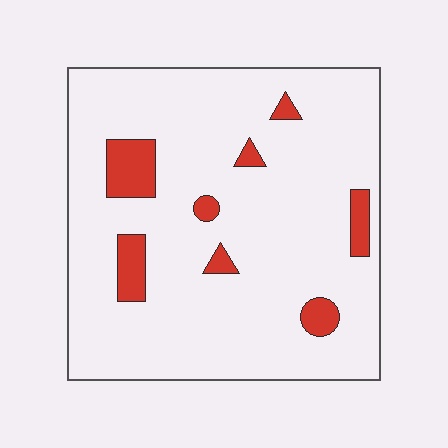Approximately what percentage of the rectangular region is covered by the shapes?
Approximately 10%.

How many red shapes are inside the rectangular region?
8.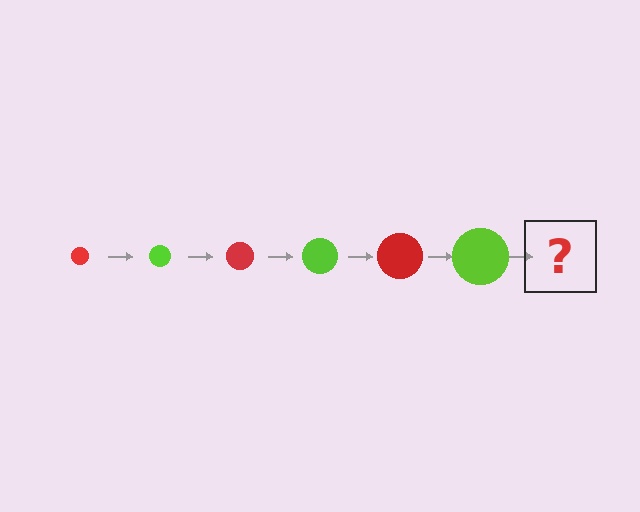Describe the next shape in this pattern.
It should be a red circle, larger than the previous one.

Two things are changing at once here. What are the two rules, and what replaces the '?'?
The two rules are that the circle grows larger each step and the color cycles through red and lime. The '?' should be a red circle, larger than the previous one.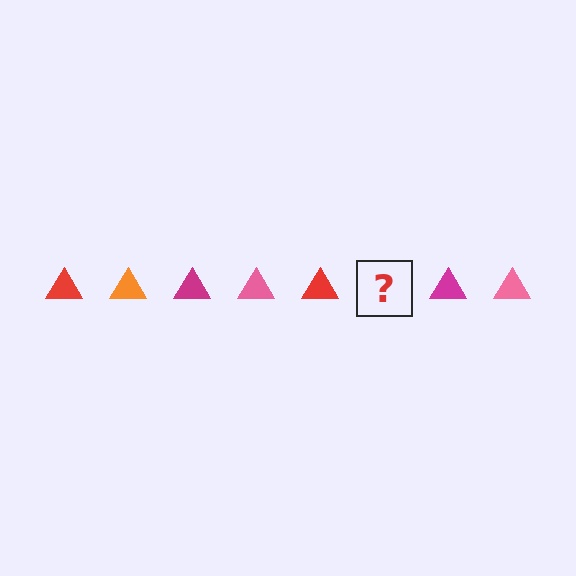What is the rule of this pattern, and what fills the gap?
The rule is that the pattern cycles through red, orange, magenta, pink triangles. The gap should be filled with an orange triangle.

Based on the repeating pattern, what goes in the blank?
The blank should be an orange triangle.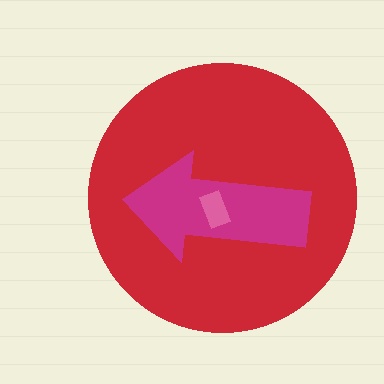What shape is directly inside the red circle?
The magenta arrow.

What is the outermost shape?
The red circle.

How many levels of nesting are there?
3.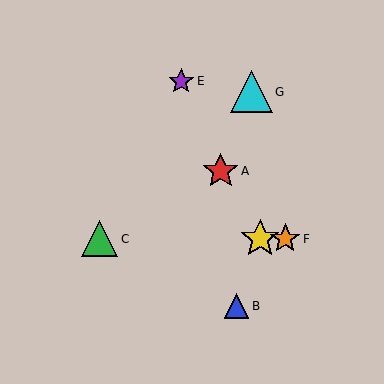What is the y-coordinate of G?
Object G is at y≈92.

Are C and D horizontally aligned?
Yes, both are at y≈239.